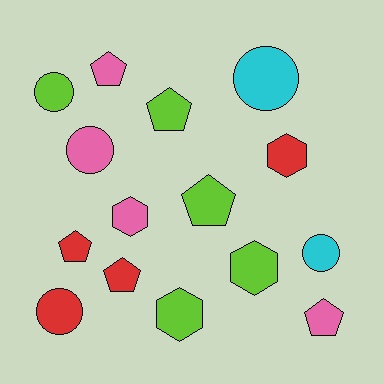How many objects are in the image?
There are 15 objects.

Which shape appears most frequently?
Pentagon, with 6 objects.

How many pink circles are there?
There is 1 pink circle.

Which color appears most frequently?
Lime, with 5 objects.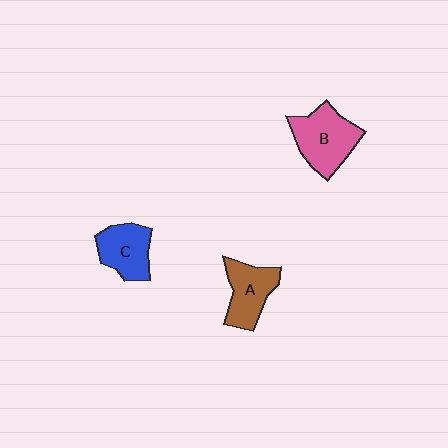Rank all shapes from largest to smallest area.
From largest to smallest: B (pink), A (brown), C (blue).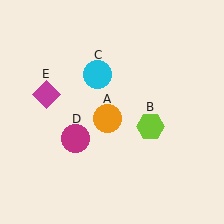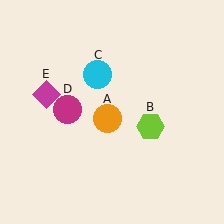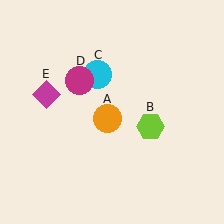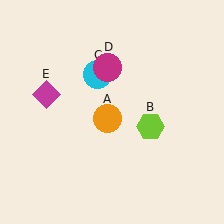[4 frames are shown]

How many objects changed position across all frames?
1 object changed position: magenta circle (object D).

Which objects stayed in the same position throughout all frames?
Orange circle (object A) and lime hexagon (object B) and cyan circle (object C) and magenta diamond (object E) remained stationary.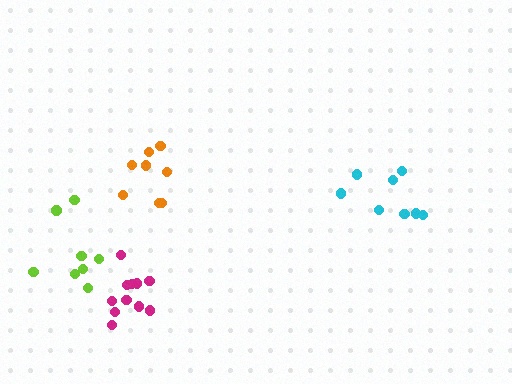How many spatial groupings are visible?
There are 4 spatial groupings.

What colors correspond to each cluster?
The clusters are colored: magenta, cyan, orange, lime.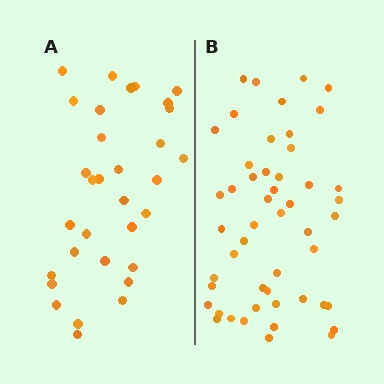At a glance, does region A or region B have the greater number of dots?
Region B (the right region) has more dots.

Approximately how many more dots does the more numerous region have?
Region B has approximately 20 more dots than region A.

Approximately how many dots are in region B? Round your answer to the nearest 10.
About 50 dots.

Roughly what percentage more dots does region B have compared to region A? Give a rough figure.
About 55% more.